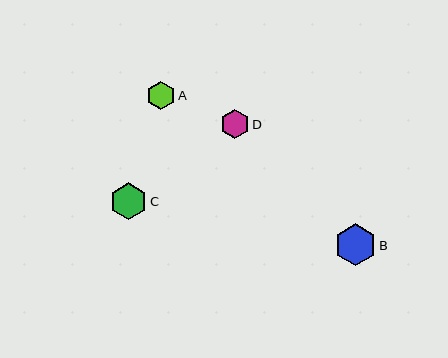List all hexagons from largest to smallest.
From largest to smallest: B, C, D, A.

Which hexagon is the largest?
Hexagon B is the largest with a size of approximately 42 pixels.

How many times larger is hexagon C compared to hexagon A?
Hexagon C is approximately 1.3 times the size of hexagon A.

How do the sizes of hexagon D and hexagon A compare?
Hexagon D and hexagon A are approximately the same size.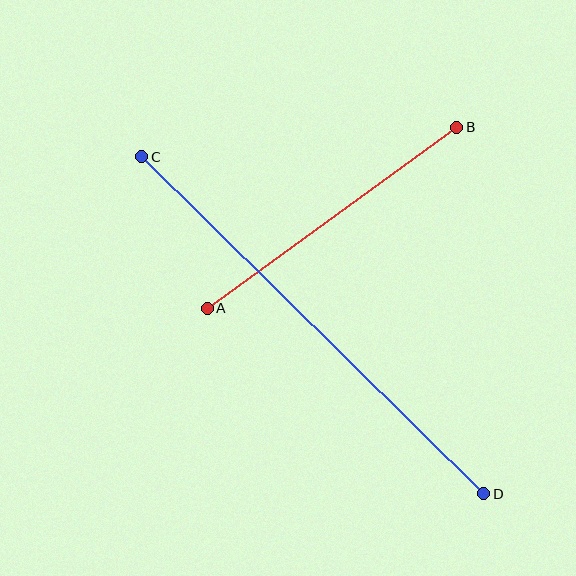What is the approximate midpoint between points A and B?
The midpoint is at approximately (332, 218) pixels.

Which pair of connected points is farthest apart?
Points C and D are farthest apart.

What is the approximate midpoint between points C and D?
The midpoint is at approximately (313, 325) pixels.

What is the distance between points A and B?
The distance is approximately 308 pixels.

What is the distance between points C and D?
The distance is approximately 480 pixels.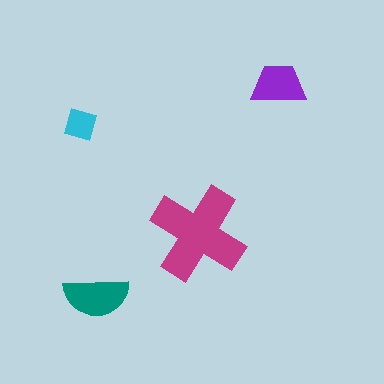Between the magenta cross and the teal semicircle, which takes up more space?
The magenta cross.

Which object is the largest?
The magenta cross.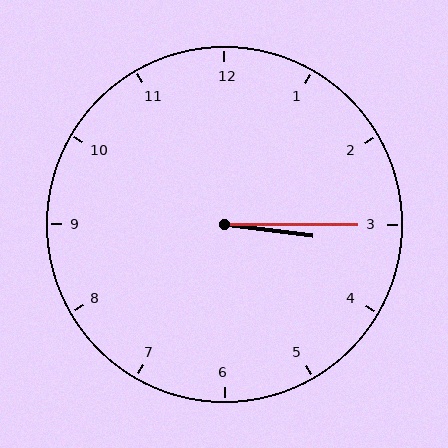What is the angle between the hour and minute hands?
Approximately 8 degrees.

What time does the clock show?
3:15.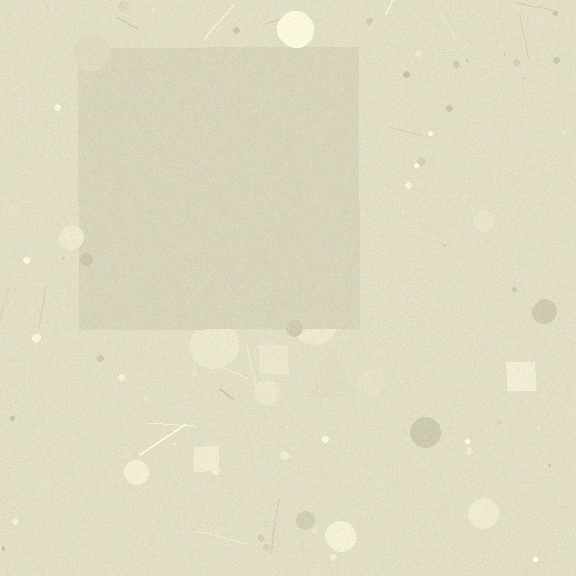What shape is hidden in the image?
A square is hidden in the image.